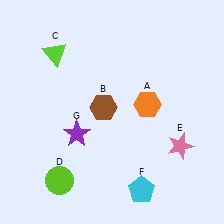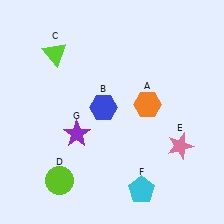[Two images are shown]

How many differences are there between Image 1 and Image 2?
There is 1 difference between the two images.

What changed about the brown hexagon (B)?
In Image 1, B is brown. In Image 2, it changed to blue.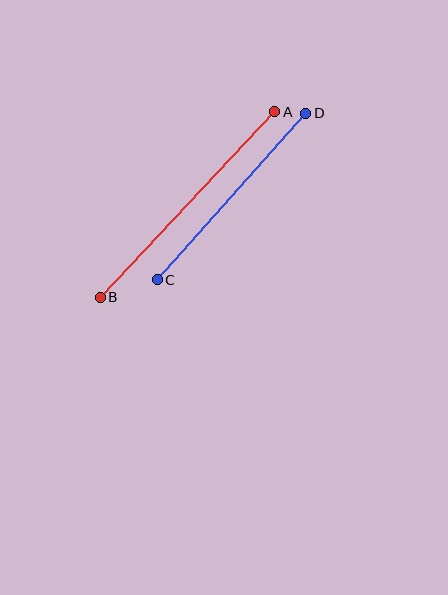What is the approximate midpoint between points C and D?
The midpoint is at approximately (231, 196) pixels.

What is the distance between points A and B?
The distance is approximately 254 pixels.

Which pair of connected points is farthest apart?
Points A and B are farthest apart.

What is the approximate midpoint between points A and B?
The midpoint is at approximately (187, 204) pixels.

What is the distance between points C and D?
The distance is approximately 223 pixels.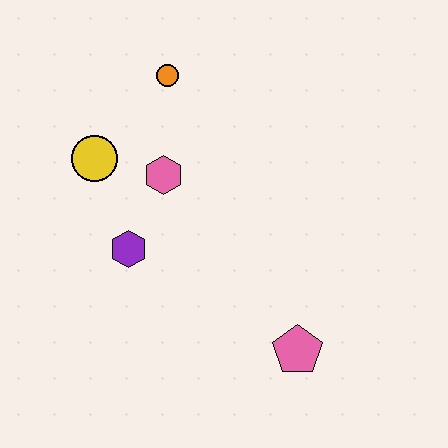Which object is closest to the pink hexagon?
The yellow circle is closest to the pink hexagon.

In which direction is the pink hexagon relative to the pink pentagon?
The pink hexagon is above the pink pentagon.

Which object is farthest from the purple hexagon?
The pink pentagon is farthest from the purple hexagon.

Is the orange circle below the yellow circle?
No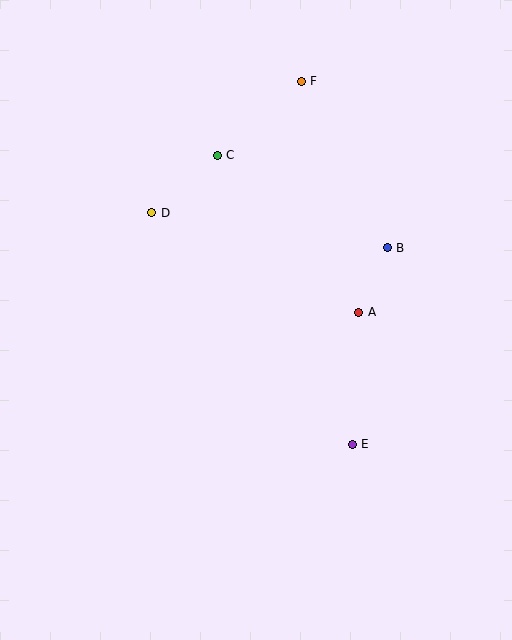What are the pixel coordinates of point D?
Point D is at (152, 213).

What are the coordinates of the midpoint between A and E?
The midpoint between A and E is at (355, 378).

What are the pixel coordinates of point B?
Point B is at (387, 248).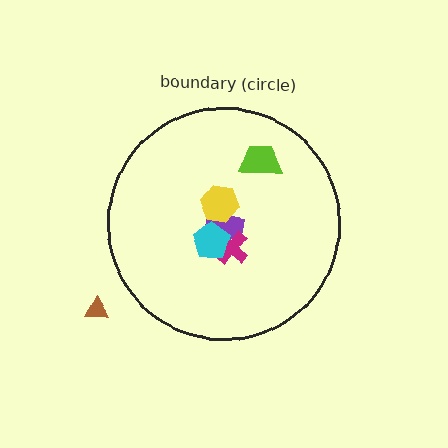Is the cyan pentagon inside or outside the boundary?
Inside.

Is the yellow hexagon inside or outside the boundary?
Inside.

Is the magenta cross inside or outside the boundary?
Inside.